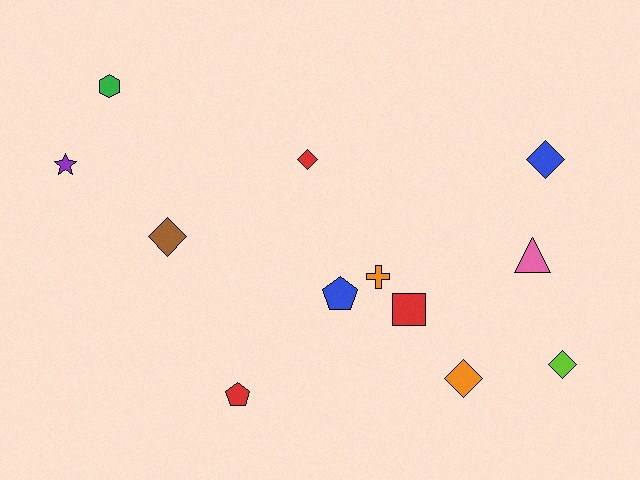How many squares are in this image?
There is 1 square.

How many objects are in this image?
There are 12 objects.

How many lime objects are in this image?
There is 1 lime object.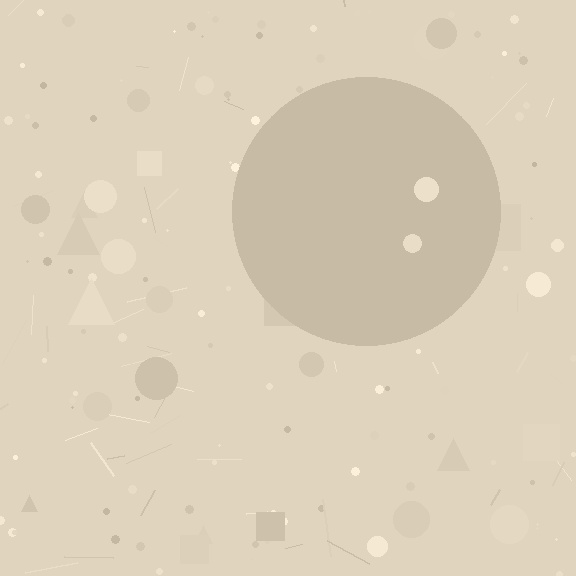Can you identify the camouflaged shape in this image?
The camouflaged shape is a circle.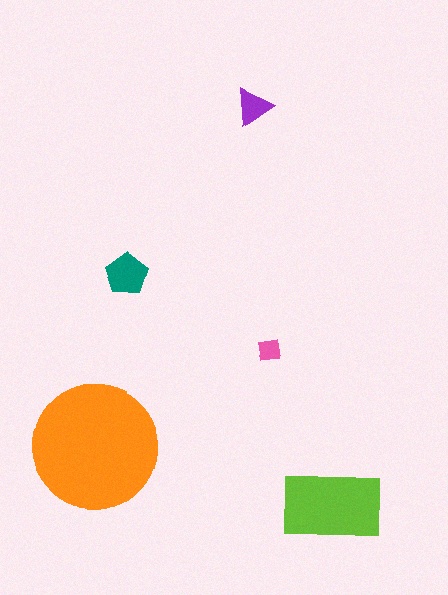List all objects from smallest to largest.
The pink square, the purple triangle, the teal pentagon, the lime rectangle, the orange circle.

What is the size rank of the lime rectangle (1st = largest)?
2nd.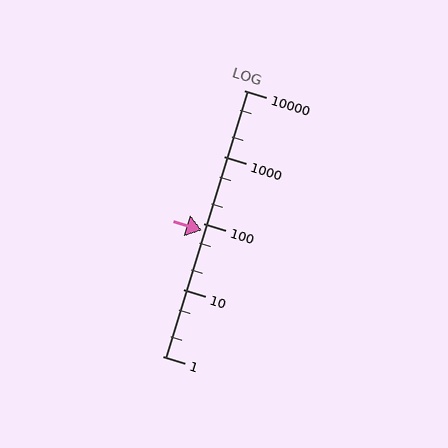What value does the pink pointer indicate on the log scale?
The pointer indicates approximately 79.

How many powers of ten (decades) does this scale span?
The scale spans 4 decades, from 1 to 10000.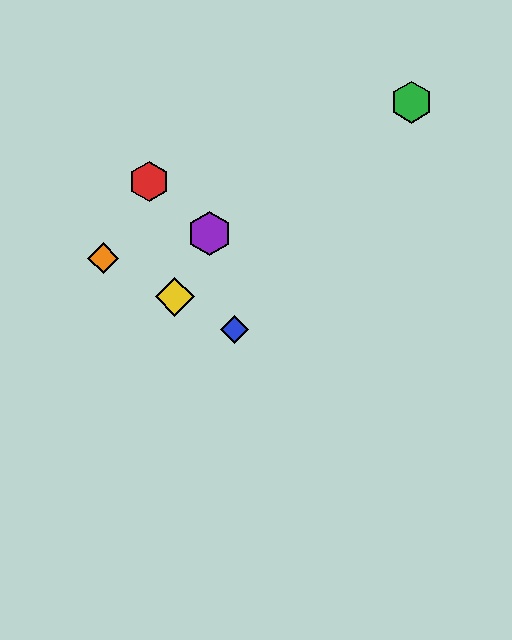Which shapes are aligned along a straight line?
The blue diamond, the yellow diamond, the orange diamond are aligned along a straight line.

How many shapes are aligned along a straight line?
3 shapes (the blue diamond, the yellow diamond, the orange diamond) are aligned along a straight line.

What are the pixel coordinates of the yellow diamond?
The yellow diamond is at (175, 297).